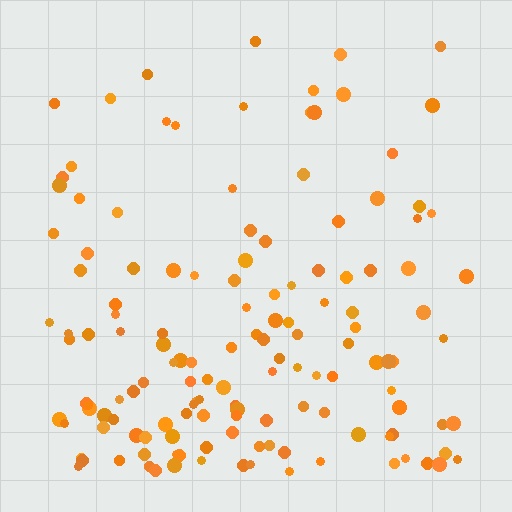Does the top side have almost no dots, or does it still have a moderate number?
Still a moderate number, just noticeably fewer than the bottom.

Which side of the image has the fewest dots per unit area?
The top.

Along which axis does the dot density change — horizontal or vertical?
Vertical.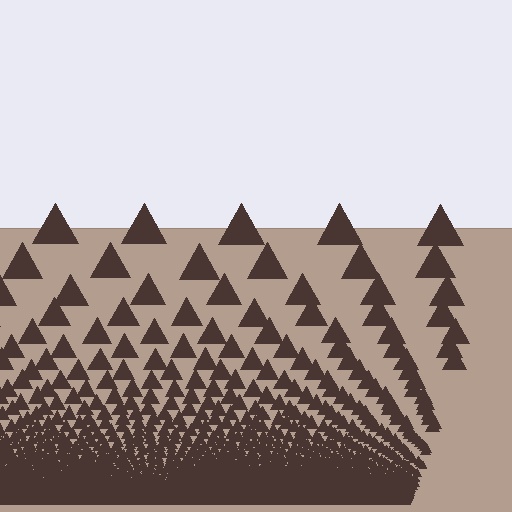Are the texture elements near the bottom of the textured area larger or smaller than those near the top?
Smaller. The gradient is inverted — elements near the bottom are smaller and denser.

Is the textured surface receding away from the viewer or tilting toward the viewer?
The surface appears to tilt toward the viewer. Texture elements get larger and sparser toward the top.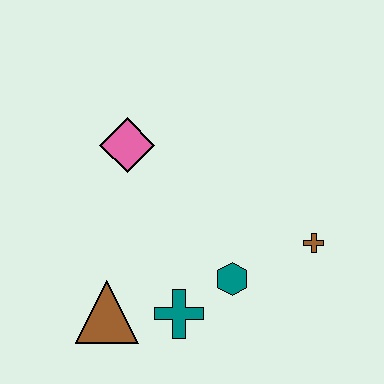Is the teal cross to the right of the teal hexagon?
No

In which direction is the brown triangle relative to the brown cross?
The brown triangle is to the left of the brown cross.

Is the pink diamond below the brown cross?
No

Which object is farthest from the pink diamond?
The brown cross is farthest from the pink diamond.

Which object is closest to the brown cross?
The teal hexagon is closest to the brown cross.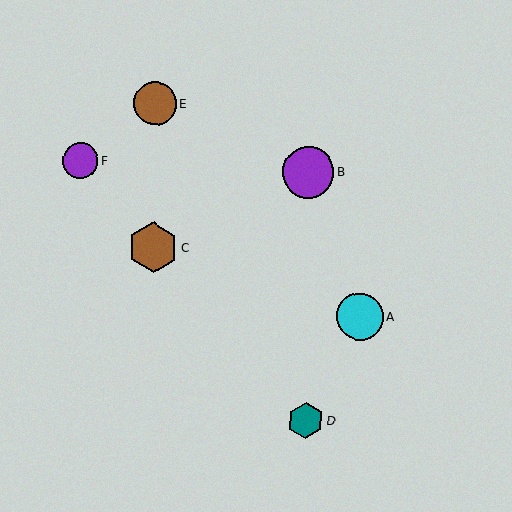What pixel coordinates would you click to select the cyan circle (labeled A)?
Click at (360, 317) to select the cyan circle A.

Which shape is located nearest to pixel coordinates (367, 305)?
The cyan circle (labeled A) at (360, 317) is nearest to that location.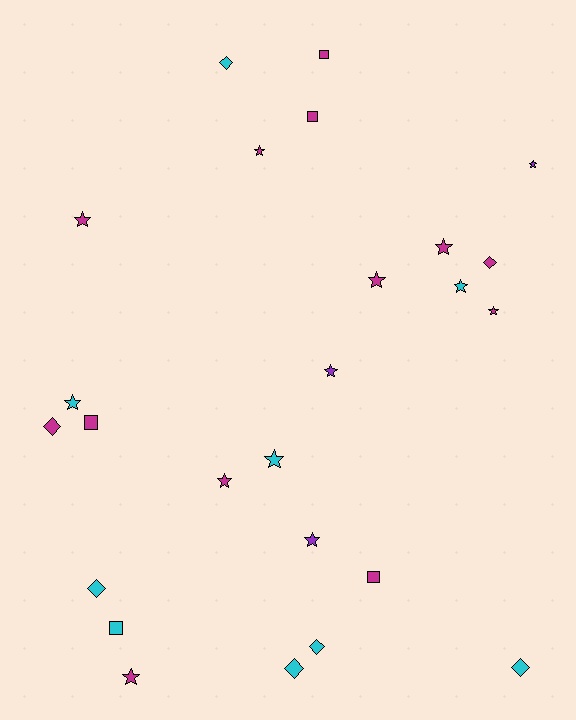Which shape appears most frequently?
Star, with 13 objects.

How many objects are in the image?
There are 25 objects.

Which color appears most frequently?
Magenta, with 13 objects.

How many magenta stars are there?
There are 7 magenta stars.